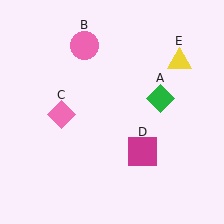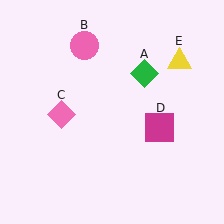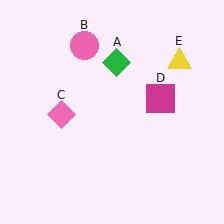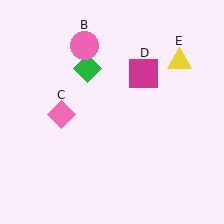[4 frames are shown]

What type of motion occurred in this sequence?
The green diamond (object A), magenta square (object D) rotated counterclockwise around the center of the scene.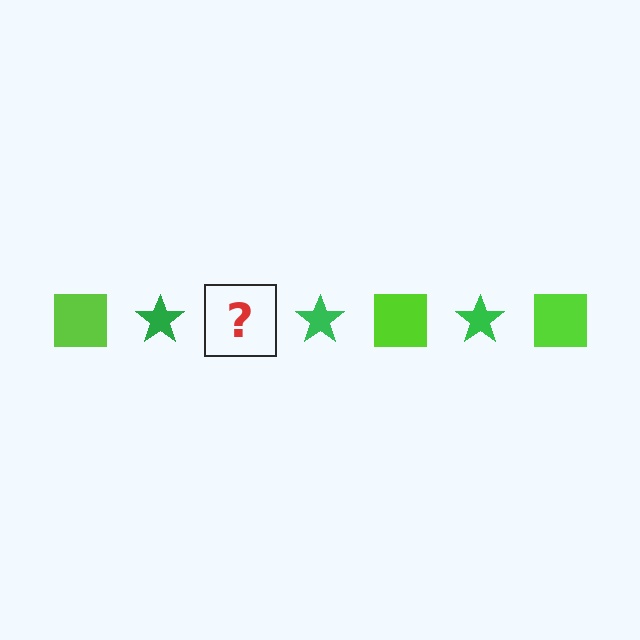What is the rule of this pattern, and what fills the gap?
The rule is that the pattern alternates between lime square and green star. The gap should be filled with a lime square.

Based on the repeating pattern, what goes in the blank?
The blank should be a lime square.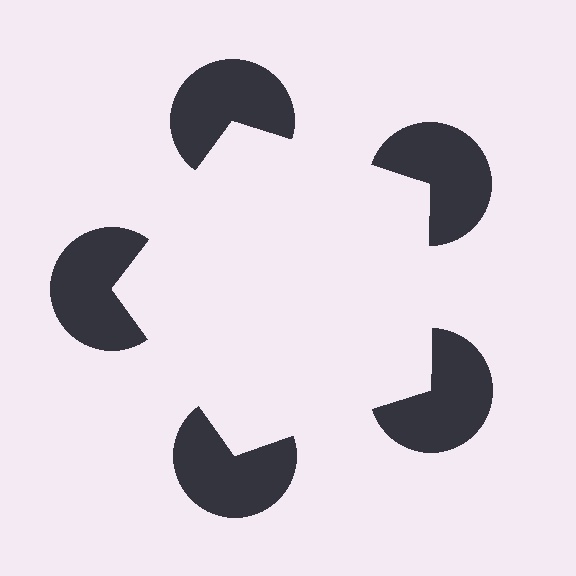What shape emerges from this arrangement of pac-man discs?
An illusory pentagon — its edges are inferred from the aligned wedge cuts in the pac-man discs, not physically drawn.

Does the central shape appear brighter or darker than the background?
It typically appears slightly brighter than the background, even though no actual brightness change is drawn.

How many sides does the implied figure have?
5 sides.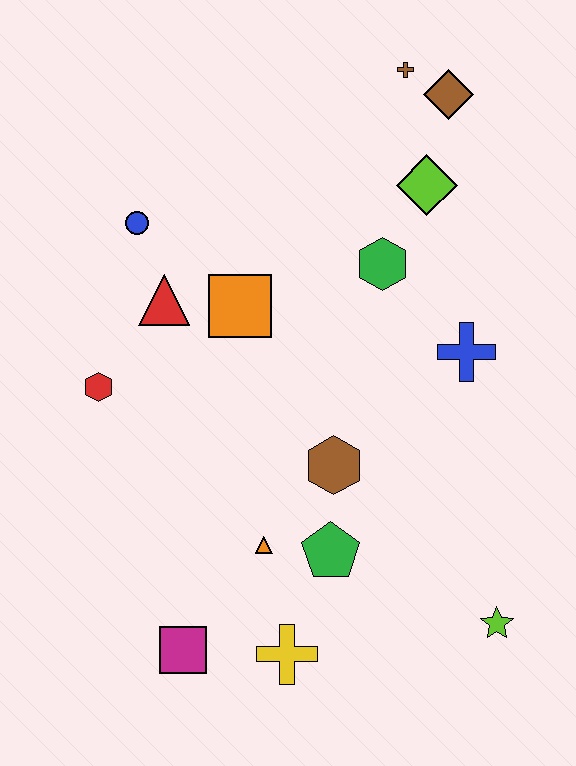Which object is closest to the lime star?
The green pentagon is closest to the lime star.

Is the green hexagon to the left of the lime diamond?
Yes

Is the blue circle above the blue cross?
Yes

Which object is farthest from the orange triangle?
The brown cross is farthest from the orange triangle.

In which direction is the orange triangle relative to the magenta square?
The orange triangle is above the magenta square.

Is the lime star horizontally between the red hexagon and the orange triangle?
No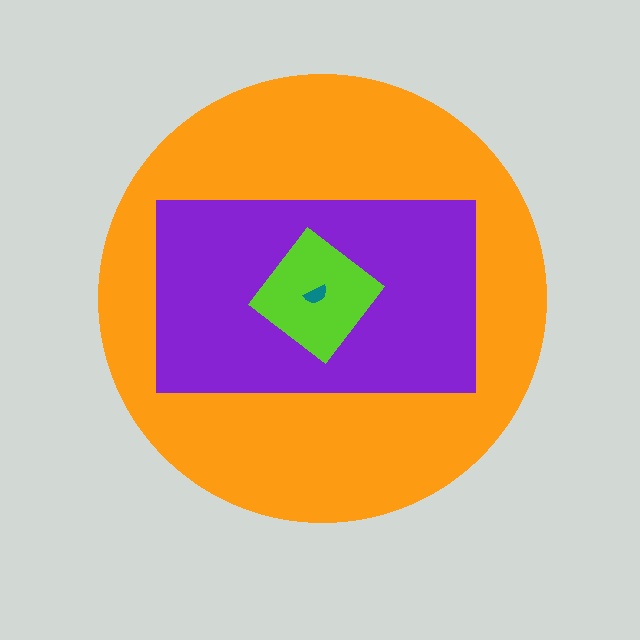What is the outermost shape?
The orange circle.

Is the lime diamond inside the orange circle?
Yes.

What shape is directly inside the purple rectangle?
The lime diamond.